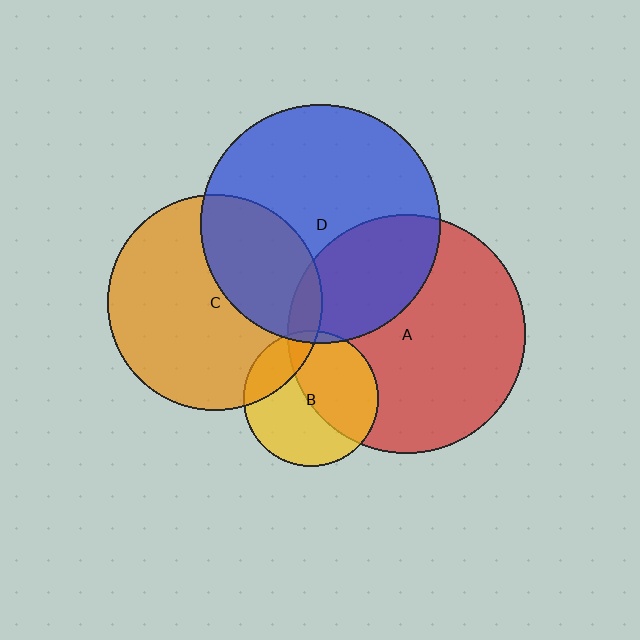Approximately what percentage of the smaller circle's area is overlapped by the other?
Approximately 35%.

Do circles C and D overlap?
Yes.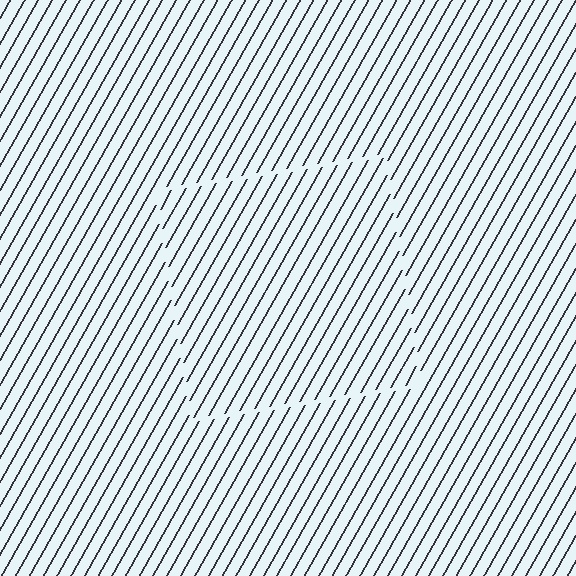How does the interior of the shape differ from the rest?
The interior of the shape contains the same grating, shifted by half a period — the contour is defined by the phase discontinuity where line-ends from the inner and outer gratings abut.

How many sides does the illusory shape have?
4 sides — the line-ends trace a square.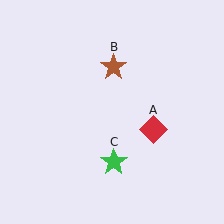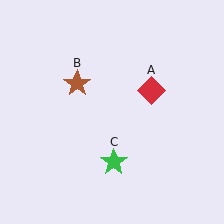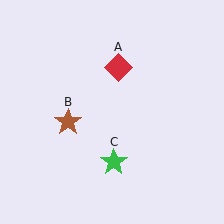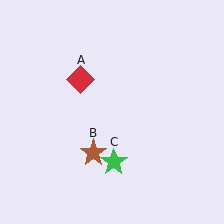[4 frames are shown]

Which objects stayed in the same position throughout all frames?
Green star (object C) remained stationary.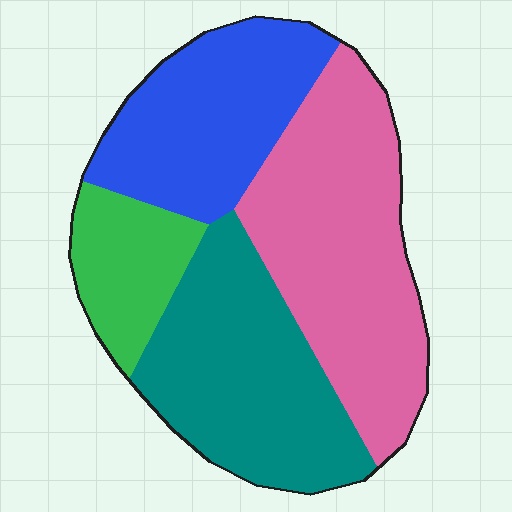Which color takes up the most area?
Pink, at roughly 35%.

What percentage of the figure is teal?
Teal covers roughly 30% of the figure.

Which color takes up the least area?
Green, at roughly 10%.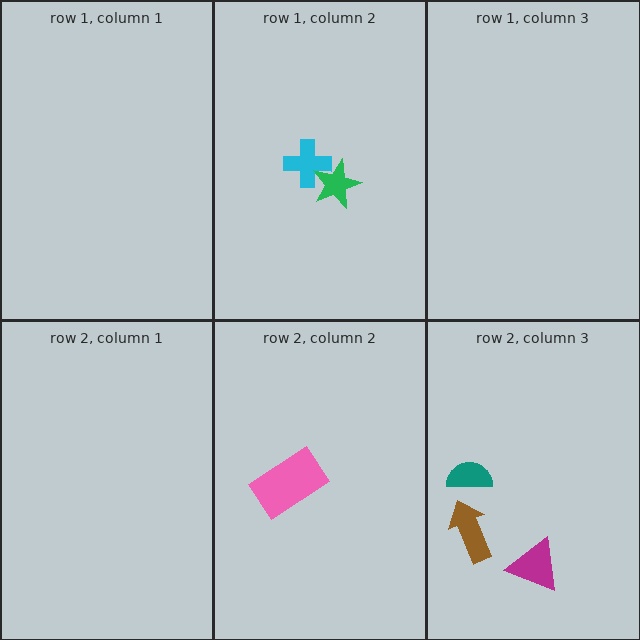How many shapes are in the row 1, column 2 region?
2.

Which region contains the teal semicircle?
The row 2, column 3 region.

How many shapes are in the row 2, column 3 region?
3.